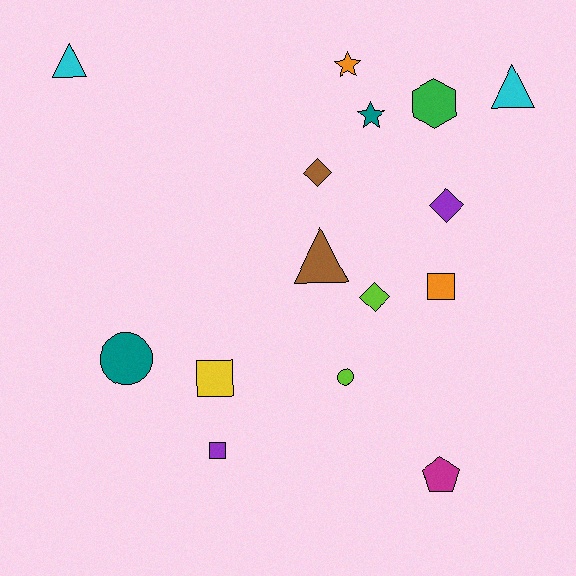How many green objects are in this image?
There is 1 green object.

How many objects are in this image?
There are 15 objects.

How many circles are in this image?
There are 2 circles.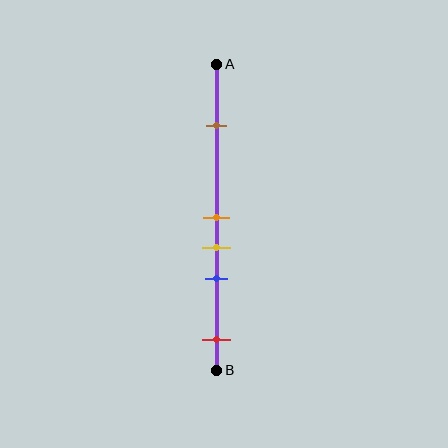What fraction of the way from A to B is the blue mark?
The blue mark is approximately 70% (0.7) of the way from A to B.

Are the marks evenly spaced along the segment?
No, the marks are not evenly spaced.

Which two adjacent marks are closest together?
The orange and yellow marks are the closest adjacent pair.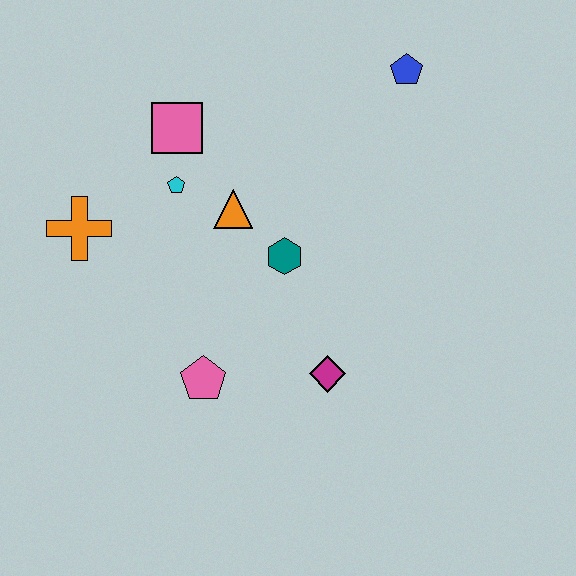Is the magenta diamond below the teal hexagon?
Yes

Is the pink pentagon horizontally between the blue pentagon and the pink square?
Yes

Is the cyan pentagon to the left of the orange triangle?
Yes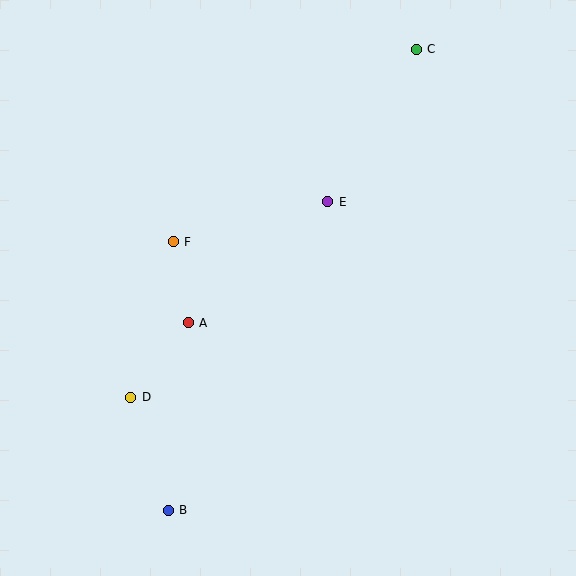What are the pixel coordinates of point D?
Point D is at (131, 397).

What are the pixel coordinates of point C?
Point C is at (416, 49).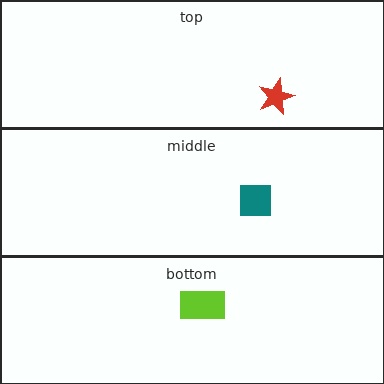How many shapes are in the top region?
1.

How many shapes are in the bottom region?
1.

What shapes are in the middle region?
The teal square.